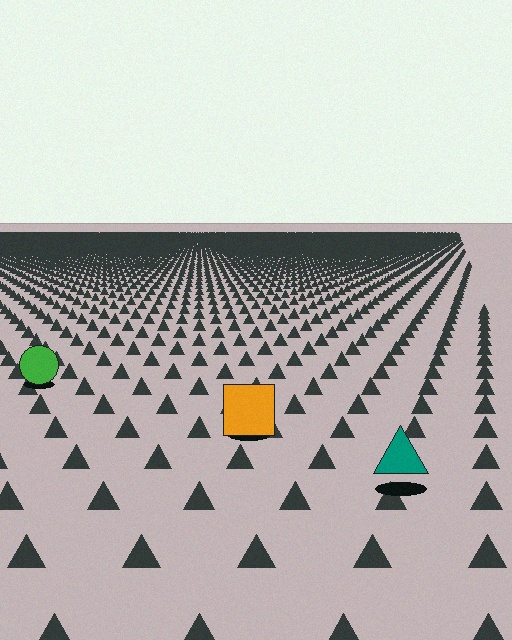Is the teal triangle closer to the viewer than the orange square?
Yes. The teal triangle is closer — you can tell from the texture gradient: the ground texture is coarser near it.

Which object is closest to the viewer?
The teal triangle is closest. The texture marks near it are larger and more spread out.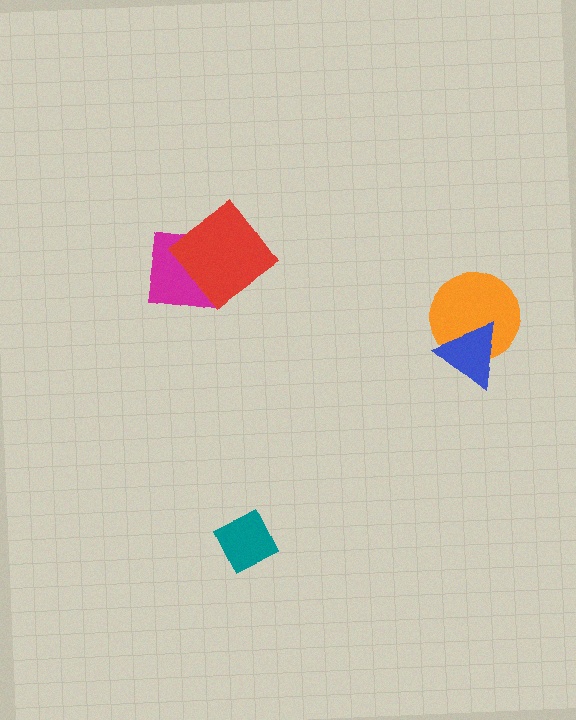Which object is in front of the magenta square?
The red diamond is in front of the magenta square.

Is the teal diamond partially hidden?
No, no other shape covers it.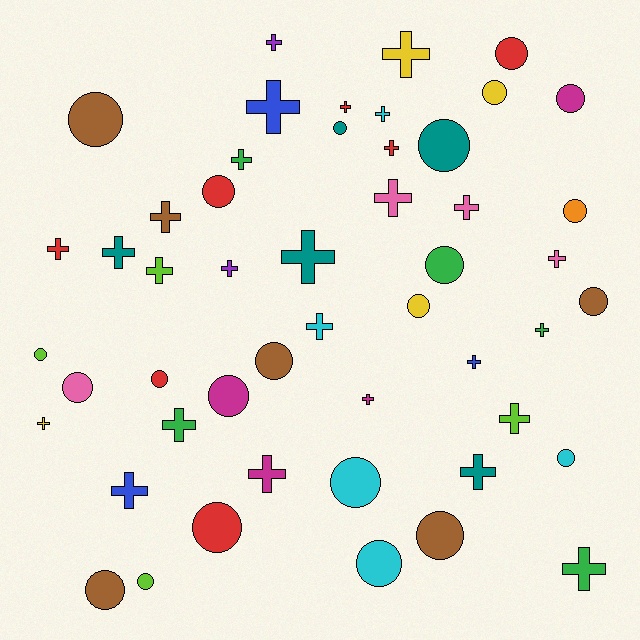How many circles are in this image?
There are 23 circles.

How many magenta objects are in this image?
There are 4 magenta objects.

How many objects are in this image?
There are 50 objects.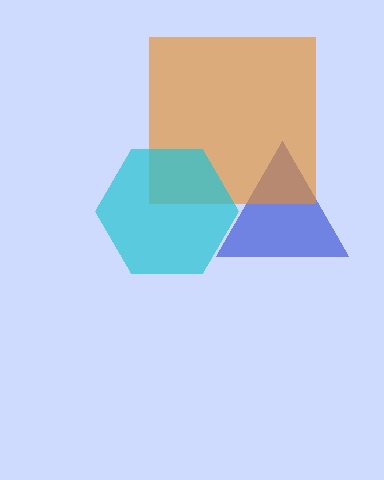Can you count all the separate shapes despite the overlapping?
Yes, there are 3 separate shapes.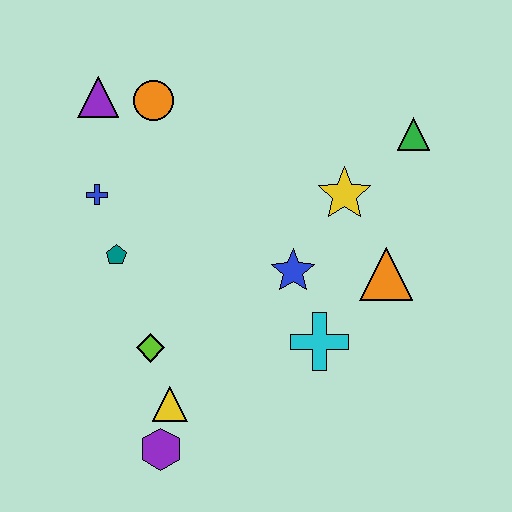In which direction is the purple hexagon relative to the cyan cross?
The purple hexagon is to the left of the cyan cross.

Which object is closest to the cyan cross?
The blue star is closest to the cyan cross.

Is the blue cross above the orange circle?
No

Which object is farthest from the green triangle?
The purple hexagon is farthest from the green triangle.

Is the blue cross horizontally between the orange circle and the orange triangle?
No